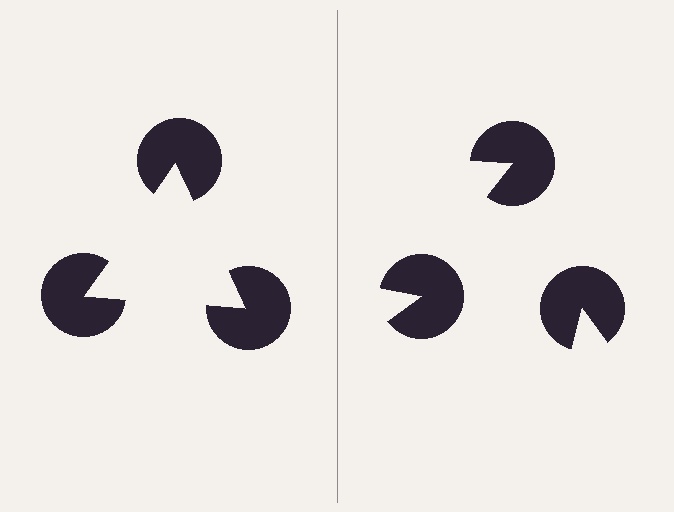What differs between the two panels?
The pac-man discs are positioned identically on both sides; only the wedge orientations differ. On the left they align to a triangle; on the right they are misaligned.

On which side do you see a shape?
An illusory triangle appears on the left side. On the right side the wedge cuts are rotated, so no coherent shape forms.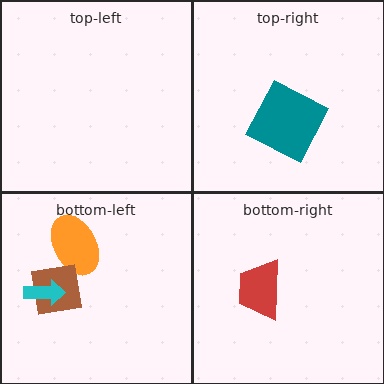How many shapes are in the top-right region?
1.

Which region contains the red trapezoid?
The bottom-right region.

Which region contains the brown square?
The bottom-left region.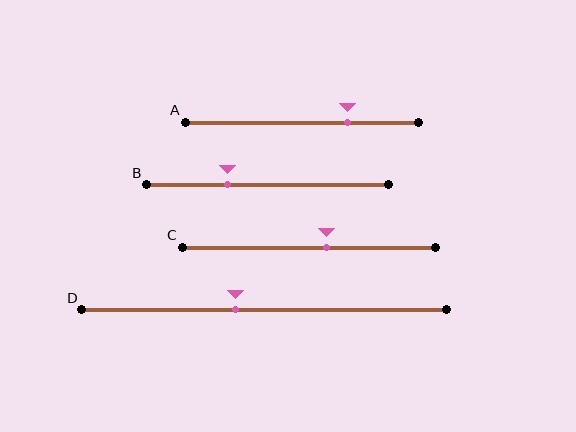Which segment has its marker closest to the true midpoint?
Segment C has its marker closest to the true midpoint.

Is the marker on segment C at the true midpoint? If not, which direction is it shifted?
No, the marker on segment C is shifted to the right by about 7% of the segment length.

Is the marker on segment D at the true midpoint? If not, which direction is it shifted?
No, the marker on segment D is shifted to the left by about 8% of the segment length.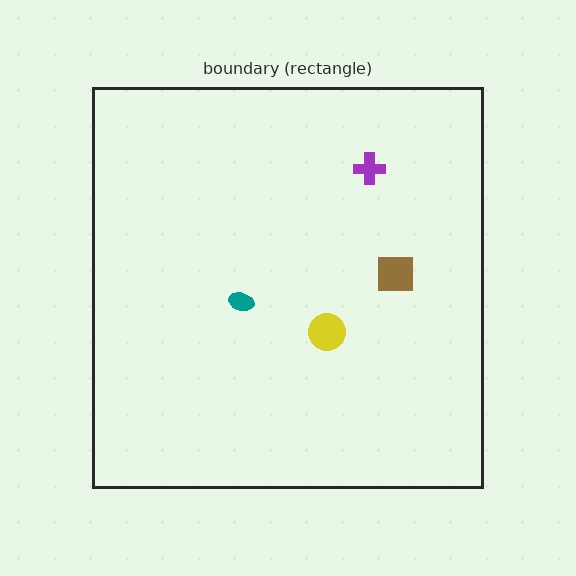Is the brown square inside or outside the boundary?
Inside.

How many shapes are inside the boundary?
4 inside, 0 outside.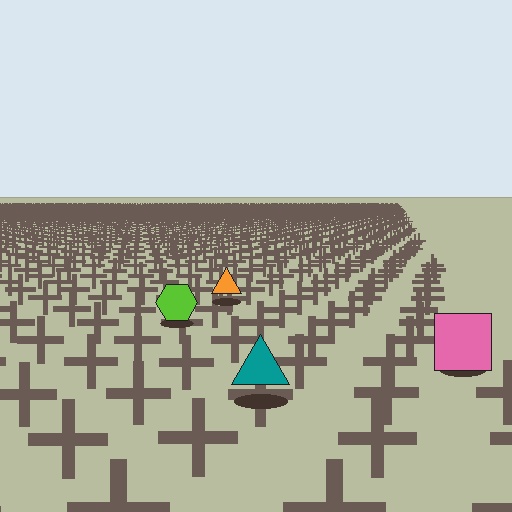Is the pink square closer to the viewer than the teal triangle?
No. The teal triangle is closer — you can tell from the texture gradient: the ground texture is coarser near it.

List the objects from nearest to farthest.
From nearest to farthest: the teal triangle, the pink square, the lime hexagon, the orange triangle.